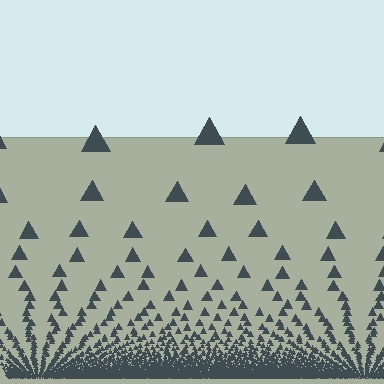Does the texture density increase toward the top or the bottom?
Density increases toward the bottom.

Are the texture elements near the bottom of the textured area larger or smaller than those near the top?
Smaller. The gradient is inverted — elements near the bottom are smaller and denser.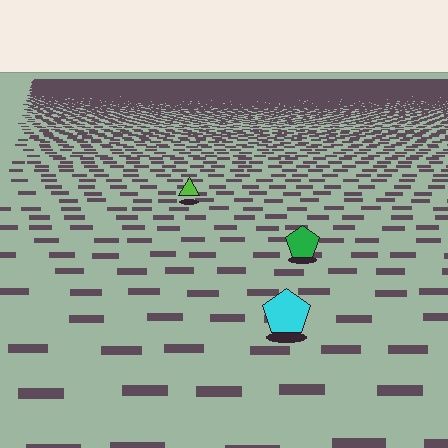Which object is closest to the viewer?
The cyan pentagon is closest. The texture marks near it are larger and more spread out.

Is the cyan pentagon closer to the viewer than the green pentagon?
Yes. The cyan pentagon is closer — you can tell from the texture gradient: the ground texture is coarser near it.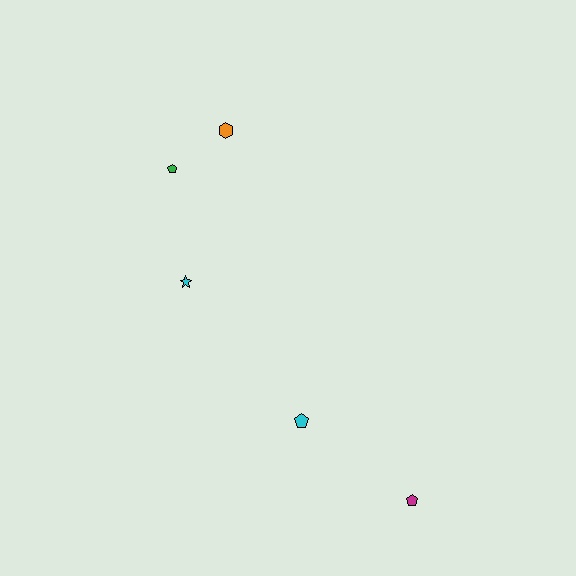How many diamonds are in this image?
There are no diamonds.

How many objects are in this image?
There are 5 objects.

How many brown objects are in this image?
There are no brown objects.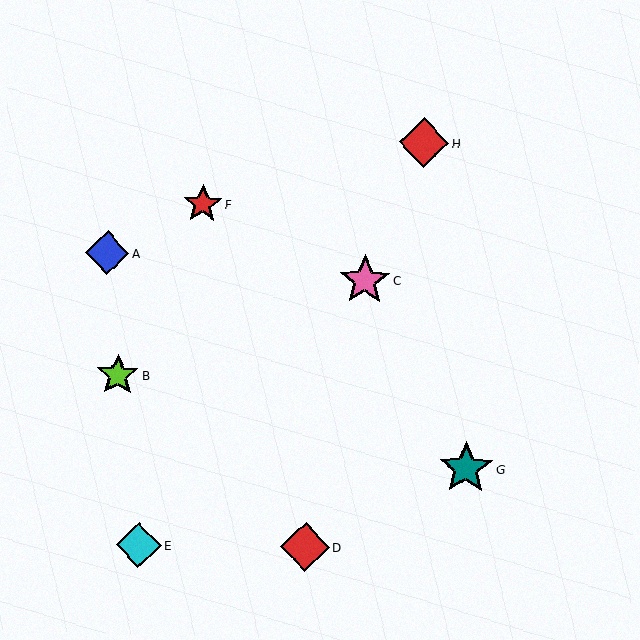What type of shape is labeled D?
Shape D is a red diamond.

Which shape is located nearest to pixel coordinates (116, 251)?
The blue diamond (labeled A) at (107, 253) is nearest to that location.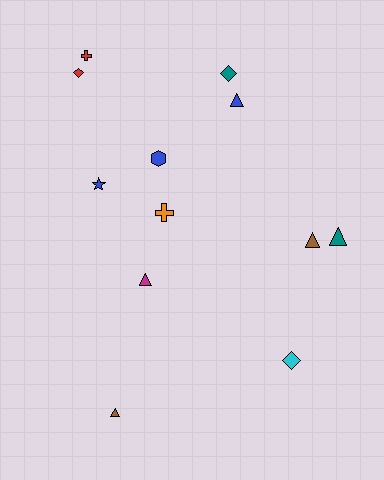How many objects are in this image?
There are 12 objects.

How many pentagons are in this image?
There are no pentagons.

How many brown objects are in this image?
There are 2 brown objects.